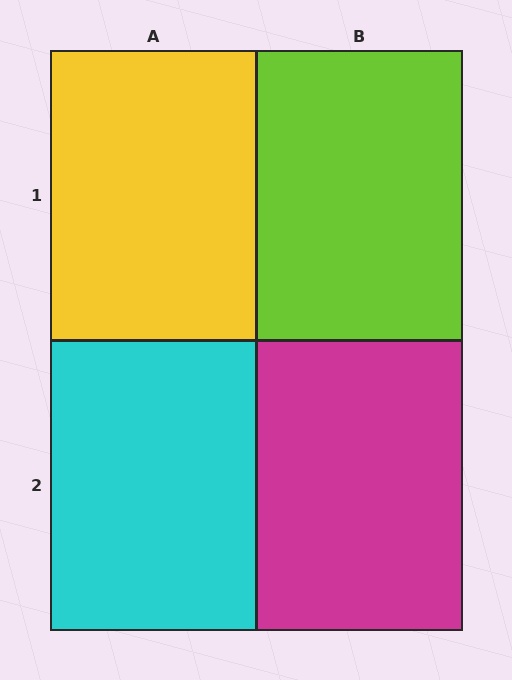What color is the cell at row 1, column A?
Yellow.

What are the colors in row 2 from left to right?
Cyan, magenta.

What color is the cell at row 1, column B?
Lime.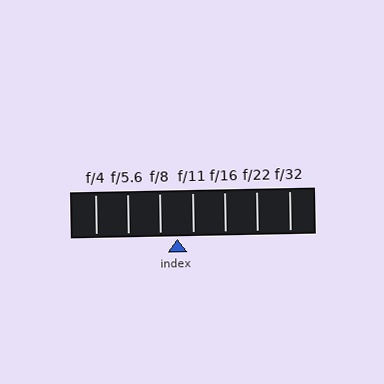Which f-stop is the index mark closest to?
The index mark is closest to f/11.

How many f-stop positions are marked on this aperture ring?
There are 7 f-stop positions marked.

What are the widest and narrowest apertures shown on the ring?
The widest aperture shown is f/4 and the narrowest is f/32.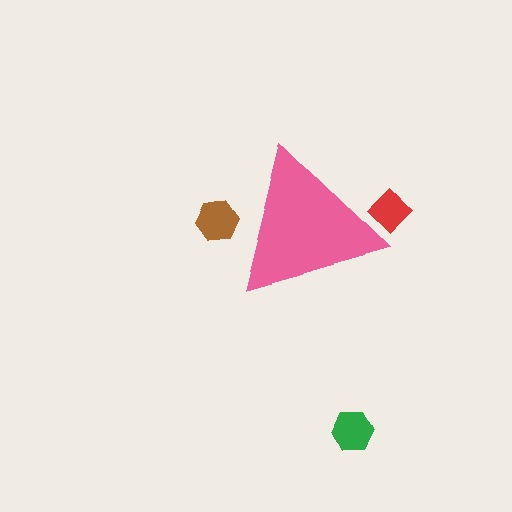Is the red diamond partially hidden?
Yes, the red diamond is partially hidden behind the pink triangle.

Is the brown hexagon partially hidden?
Yes, the brown hexagon is partially hidden behind the pink triangle.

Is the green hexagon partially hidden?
No, the green hexagon is fully visible.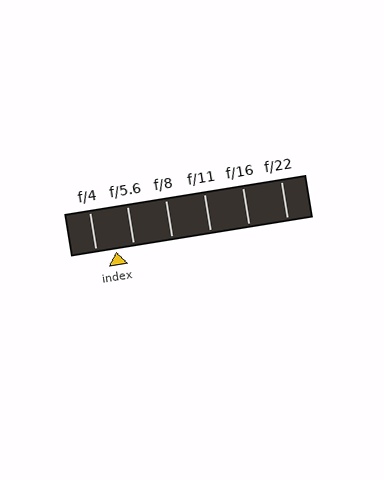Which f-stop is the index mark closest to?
The index mark is closest to f/5.6.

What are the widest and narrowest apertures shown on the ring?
The widest aperture shown is f/4 and the narrowest is f/22.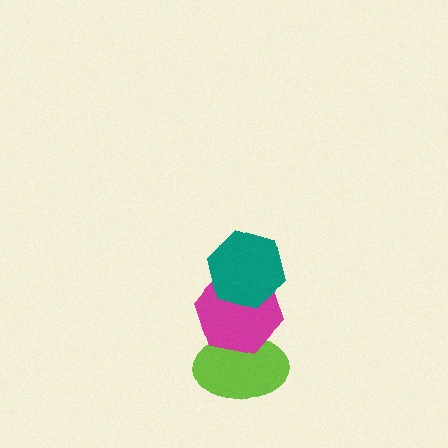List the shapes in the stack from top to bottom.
From top to bottom: the teal hexagon, the magenta hexagon, the lime ellipse.